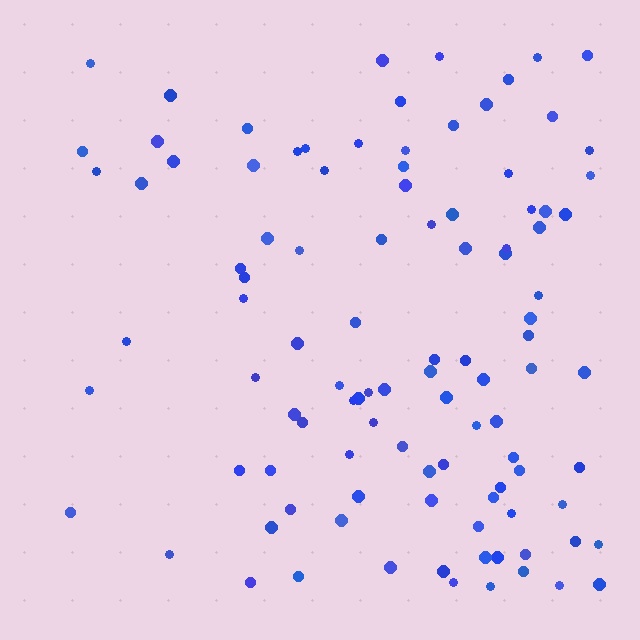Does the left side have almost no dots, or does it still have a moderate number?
Still a moderate number, just noticeably fewer than the right.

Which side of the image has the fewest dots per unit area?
The left.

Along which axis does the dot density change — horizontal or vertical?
Horizontal.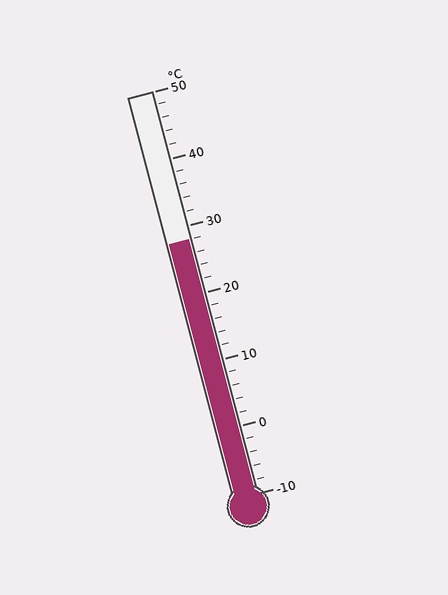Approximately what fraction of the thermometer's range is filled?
The thermometer is filled to approximately 65% of its range.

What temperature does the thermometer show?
The thermometer shows approximately 28°C.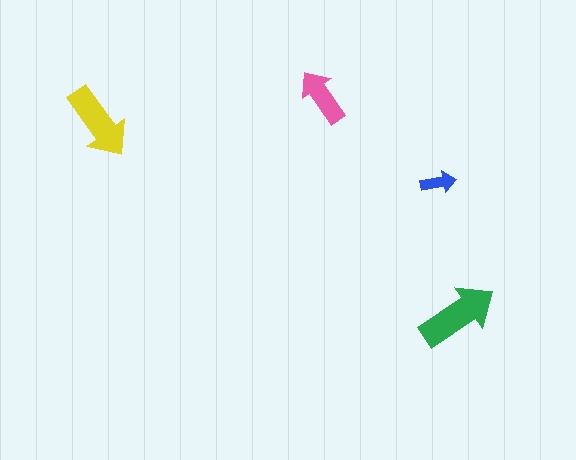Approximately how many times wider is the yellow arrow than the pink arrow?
About 1.5 times wider.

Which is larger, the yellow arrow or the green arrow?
The green one.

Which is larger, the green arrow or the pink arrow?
The green one.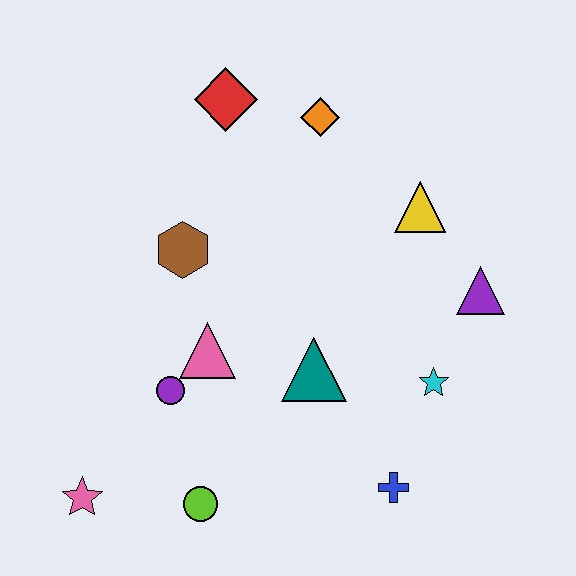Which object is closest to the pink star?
The lime circle is closest to the pink star.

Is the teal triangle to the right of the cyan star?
No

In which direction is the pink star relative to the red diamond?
The pink star is below the red diamond.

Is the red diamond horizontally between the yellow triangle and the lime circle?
Yes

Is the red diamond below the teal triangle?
No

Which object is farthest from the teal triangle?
The red diamond is farthest from the teal triangle.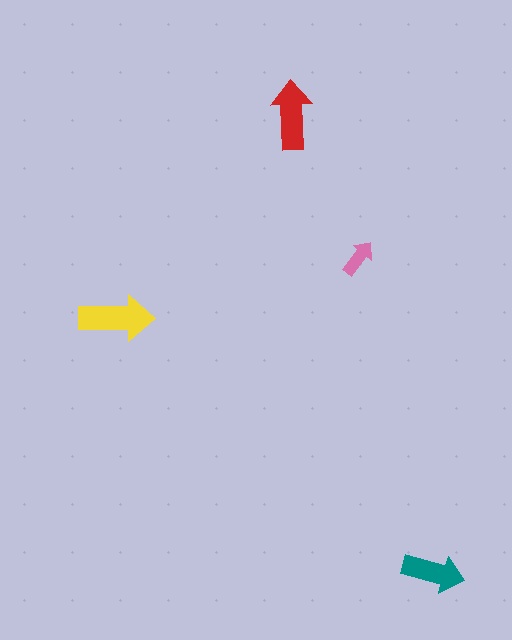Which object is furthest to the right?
The teal arrow is rightmost.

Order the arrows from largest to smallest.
the yellow one, the red one, the teal one, the pink one.